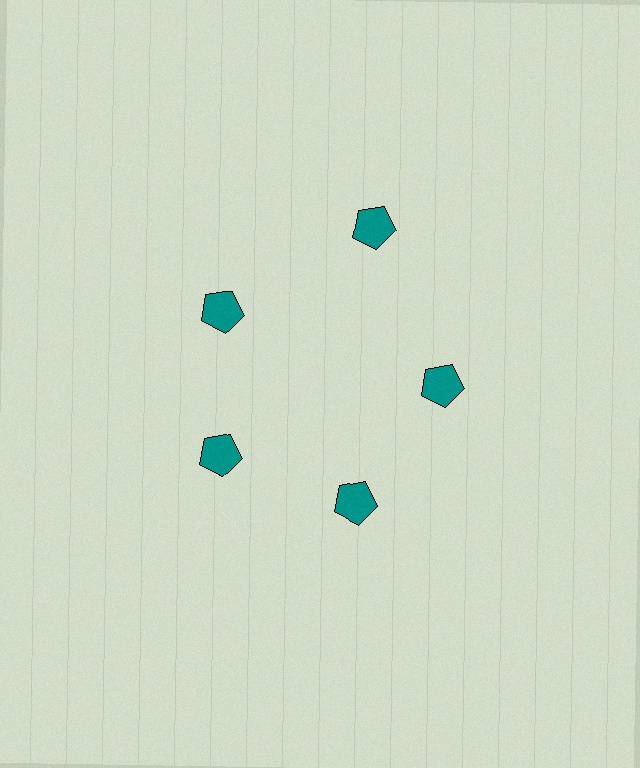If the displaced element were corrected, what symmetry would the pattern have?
It would have 5-fold rotational symmetry — the pattern would map onto itself every 72 degrees.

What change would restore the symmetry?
The symmetry would be restored by moving it inward, back onto the ring so that all 5 pentagons sit at equal angles and equal distance from the center.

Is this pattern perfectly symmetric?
No. The 5 teal pentagons are arranged in a ring, but one element near the 1 o'clock position is pushed outward from the center, breaking the 5-fold rotational symmetry.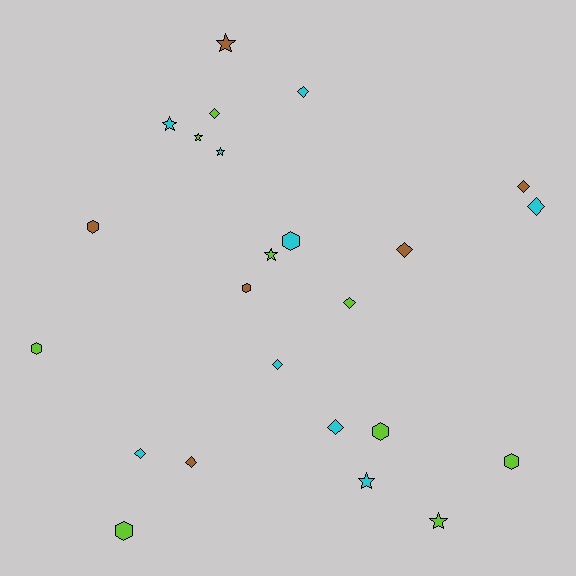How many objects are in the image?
There are 24 objects.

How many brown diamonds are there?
There are 3 brown diamonds.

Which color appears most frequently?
Lime, with 9 objects.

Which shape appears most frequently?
Diamond, with 10 objects.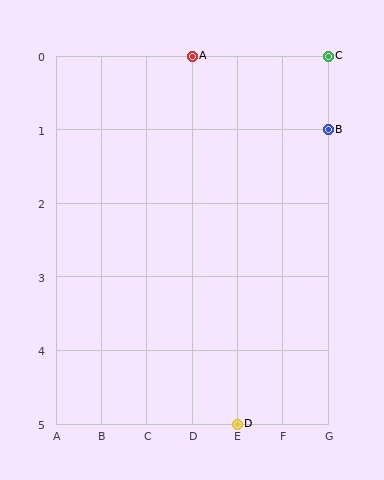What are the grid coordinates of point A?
Point A is at grid coordinates (D, 0).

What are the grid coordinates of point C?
Point C is at grid coordinates (G, 0).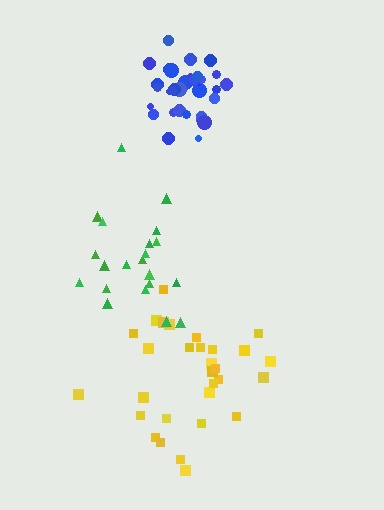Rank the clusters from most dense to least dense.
blue, green, yellow.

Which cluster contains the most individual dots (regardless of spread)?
Blue (33).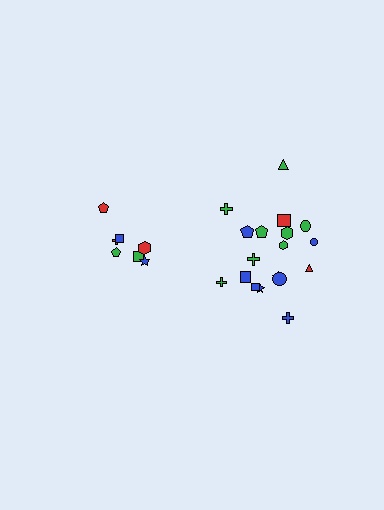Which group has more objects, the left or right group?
The right group.